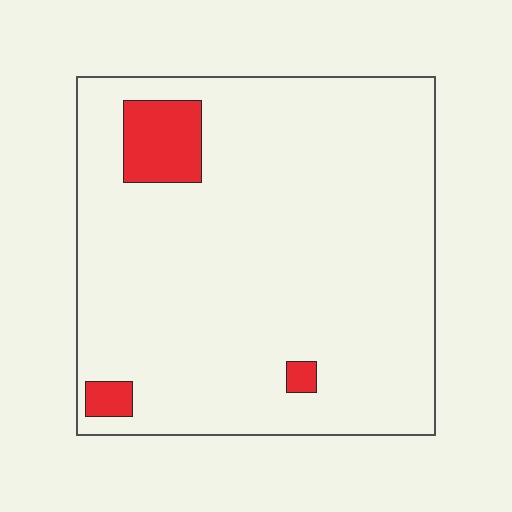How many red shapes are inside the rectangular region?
3.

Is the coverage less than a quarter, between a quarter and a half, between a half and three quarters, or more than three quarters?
Less than a quarter.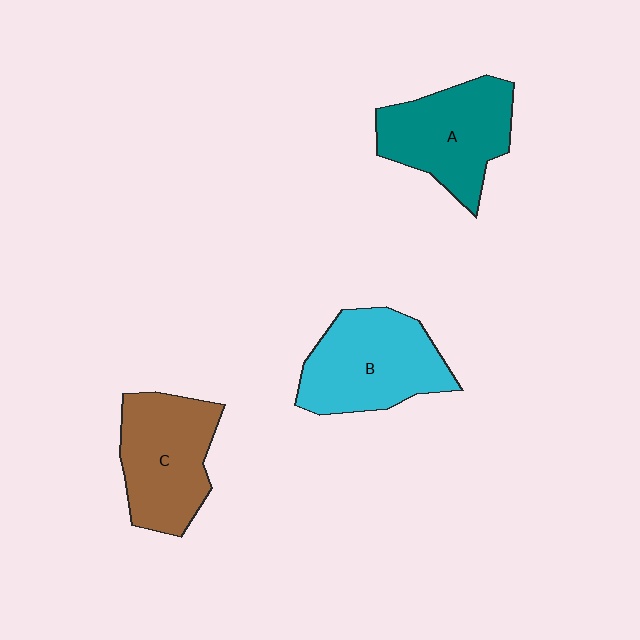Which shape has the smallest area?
Shape C (brown).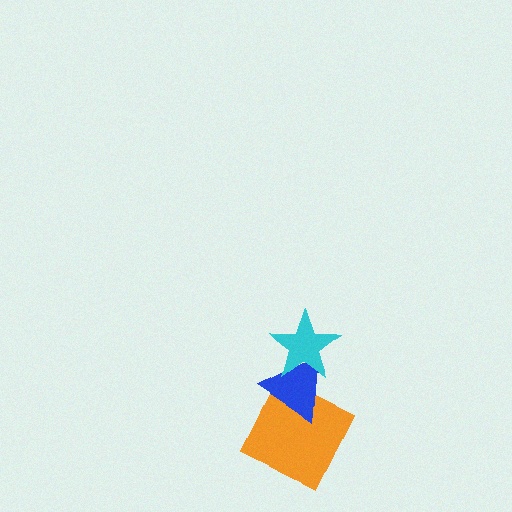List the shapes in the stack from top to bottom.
From top to bottom: the cyan star, the blue triangle, the orange square.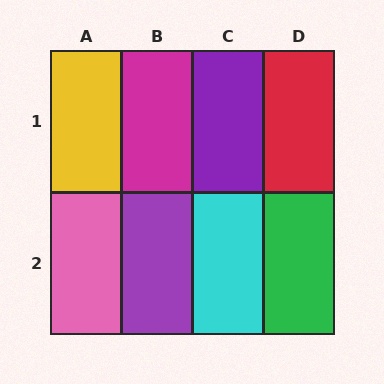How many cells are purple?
2 cells are purple.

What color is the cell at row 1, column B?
Magenta.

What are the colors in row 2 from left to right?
Pink, purple, cyan, green.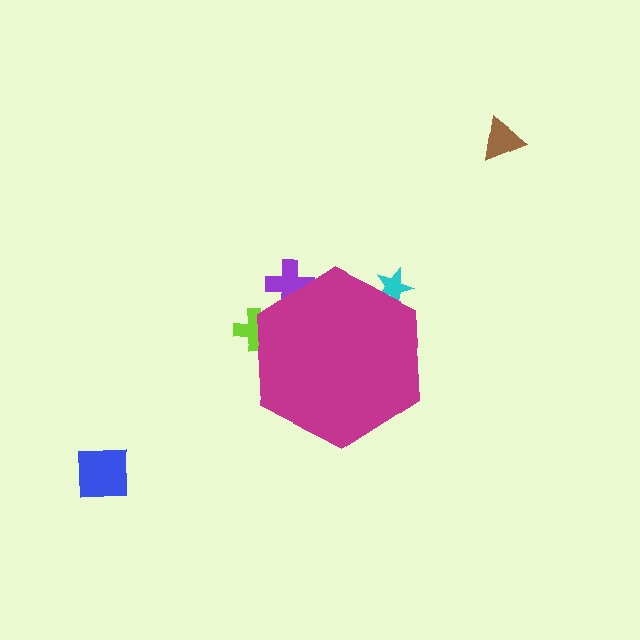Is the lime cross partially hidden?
Yes, the lime cross is partially hidden behind the magenta hexagon.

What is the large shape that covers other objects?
A magenta hexagon.